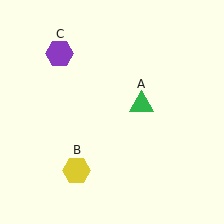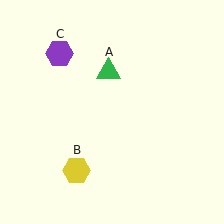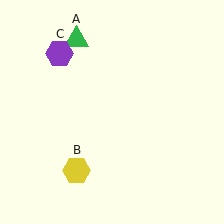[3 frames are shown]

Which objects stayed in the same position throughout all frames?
Yellow hexagon (object B) and purple hexagon (object C) remained stationary.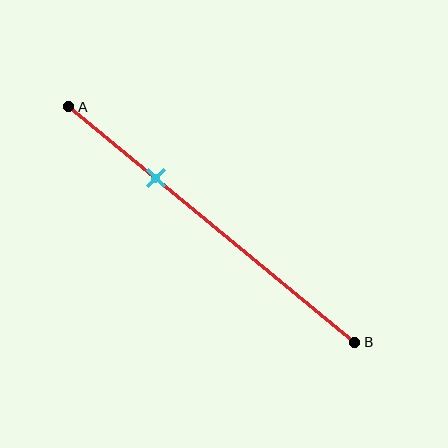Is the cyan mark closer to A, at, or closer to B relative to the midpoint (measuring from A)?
The cyan mark is closer to point A than the midpoint of segment AB.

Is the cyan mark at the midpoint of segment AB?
No, the mark is at about 30% from A, not at the 50% midpoint.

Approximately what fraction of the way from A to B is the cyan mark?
The cyan mark is approximately 30% of the way from A to B.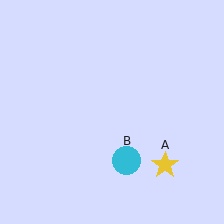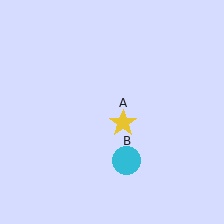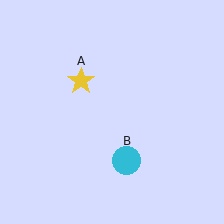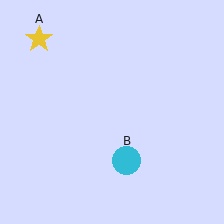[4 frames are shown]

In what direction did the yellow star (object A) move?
The yellow star (object A) moved up and to the left.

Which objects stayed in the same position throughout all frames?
Cyan circle (object B) remained stationary.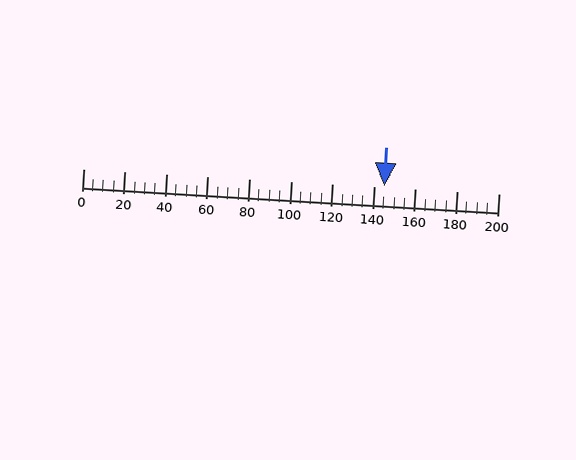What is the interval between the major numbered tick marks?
The major tick marks are spaced 20 units apart.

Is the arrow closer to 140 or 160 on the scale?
The arrow is closer to 140.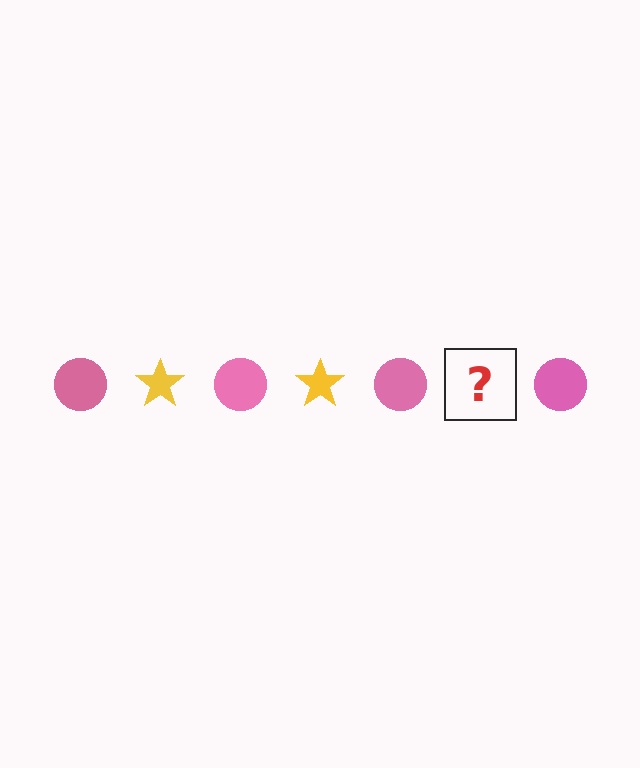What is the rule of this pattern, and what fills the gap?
The rule is that the pattern alternates between pink circle and yellow star. The gap should be filled with a yellow star.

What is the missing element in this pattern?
The missing element is a yellow star.